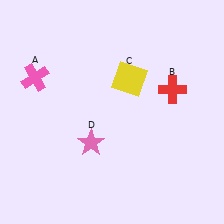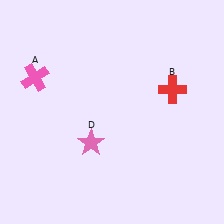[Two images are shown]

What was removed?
The yellow square (C) was removed in Image 2.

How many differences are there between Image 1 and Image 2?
There is 1 difference between the two images.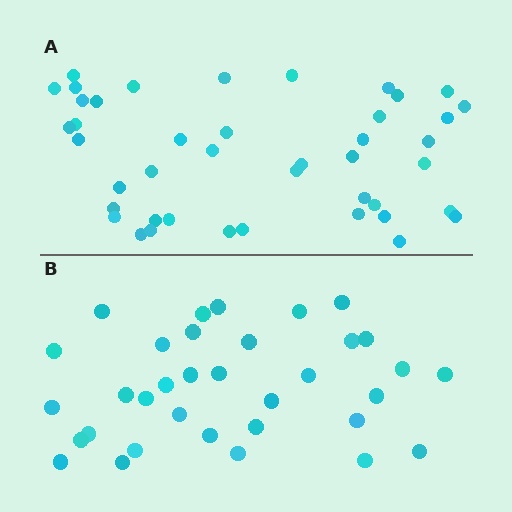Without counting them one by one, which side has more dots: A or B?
Region A (the top region) has more dots.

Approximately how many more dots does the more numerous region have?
Region A has roughly 8 or so more dots than region B.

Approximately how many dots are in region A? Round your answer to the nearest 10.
About 40 dots. (The exact count is 43, which rounds to 40.)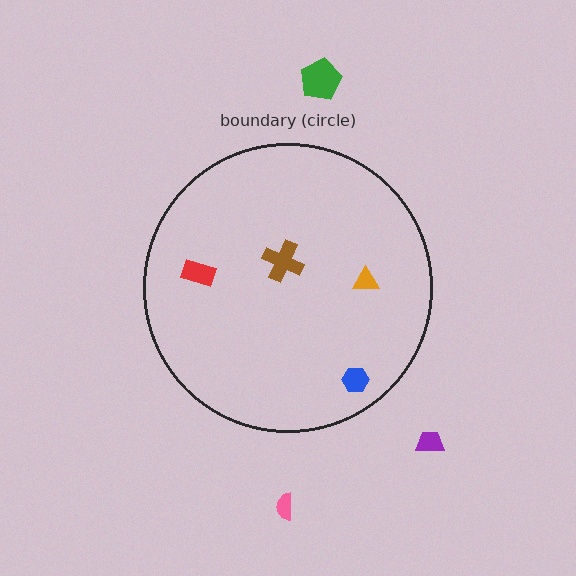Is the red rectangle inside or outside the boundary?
Inside.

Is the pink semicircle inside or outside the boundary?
Outside.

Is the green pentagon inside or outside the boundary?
Outside.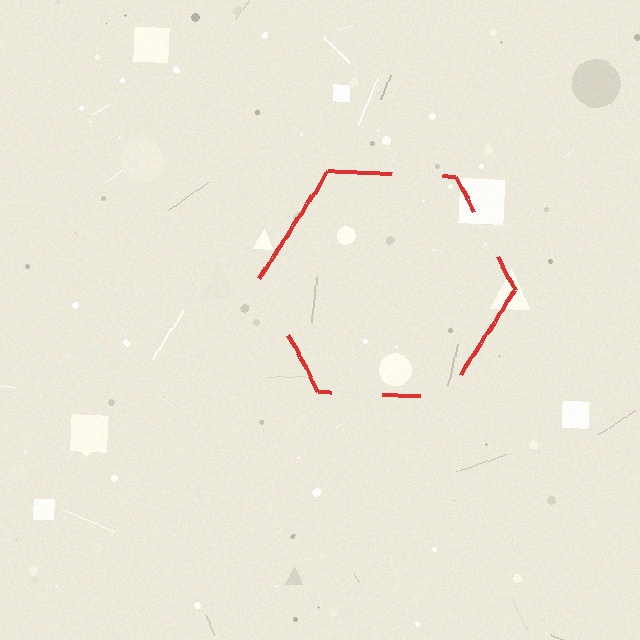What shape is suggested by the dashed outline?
The dashed outline suggests a hexagon.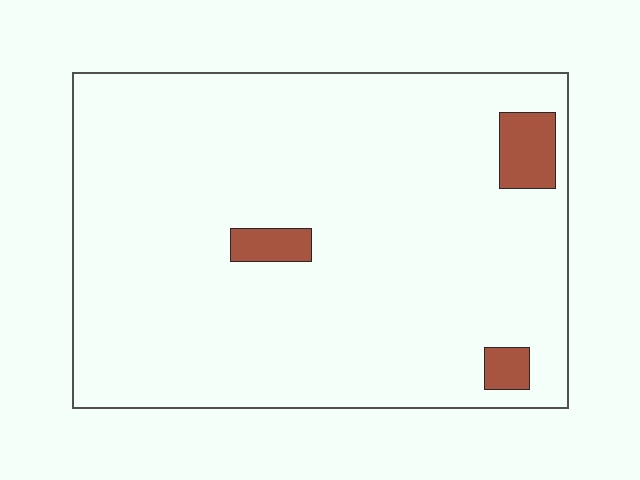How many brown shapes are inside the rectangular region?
3.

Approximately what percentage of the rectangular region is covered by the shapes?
Approximately 5%.